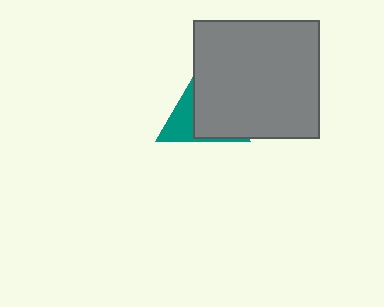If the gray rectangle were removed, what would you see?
You would see the complete teal triangle.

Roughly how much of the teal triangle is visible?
A small part of it is visible (roughly 35%).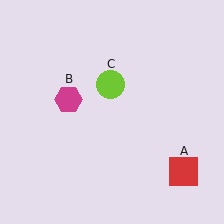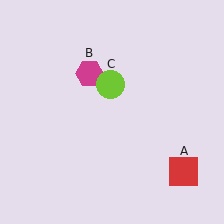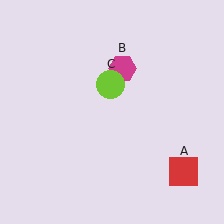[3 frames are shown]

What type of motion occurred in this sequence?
The magenta hexagon (object B) rotated clockwise around the center of the scene.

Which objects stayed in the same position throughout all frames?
Red square (object A) and lime circle (object C) remained stationary.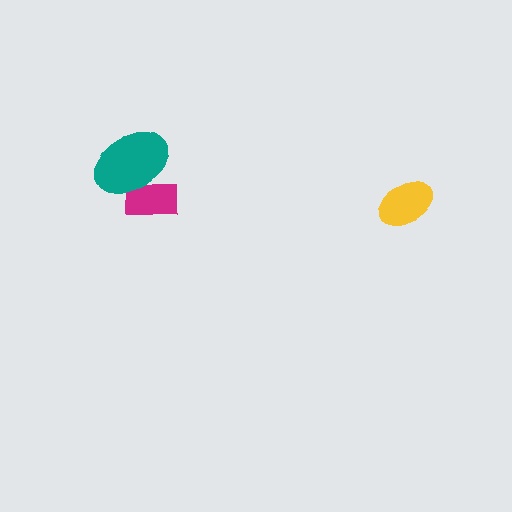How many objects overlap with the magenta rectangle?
1 object overlaps with the magenta rectangle.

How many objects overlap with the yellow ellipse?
0 objects overlap with the yellow ellipse.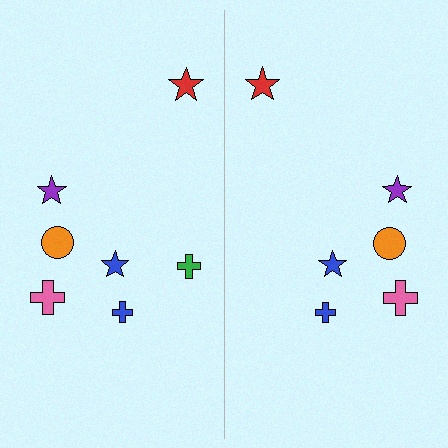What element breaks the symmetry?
A green cross is missing from the right side.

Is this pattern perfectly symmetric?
No, the pattern is not perfectly symmetric. A green cross is missing from the right side.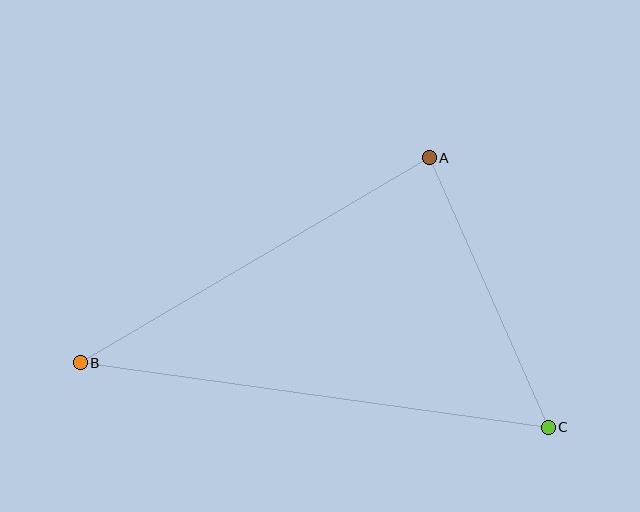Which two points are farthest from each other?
Points B and C are farthest from each other.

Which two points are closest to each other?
Points A and C are closest to each other.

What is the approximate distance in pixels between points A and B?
The distance between A and B is approximately 405 pixels.